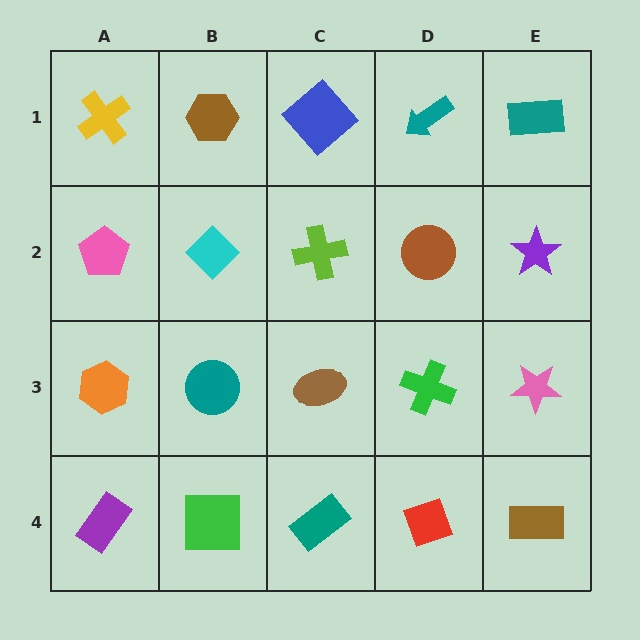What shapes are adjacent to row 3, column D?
A brown circle (row 2, column D), a red diamond (row 4, column D), a brown ellipse (row 3, column C), a pink star (row 3, column E).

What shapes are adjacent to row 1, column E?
A purple star (row 2, column E), a teal arrow (row 1, column D).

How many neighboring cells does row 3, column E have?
3.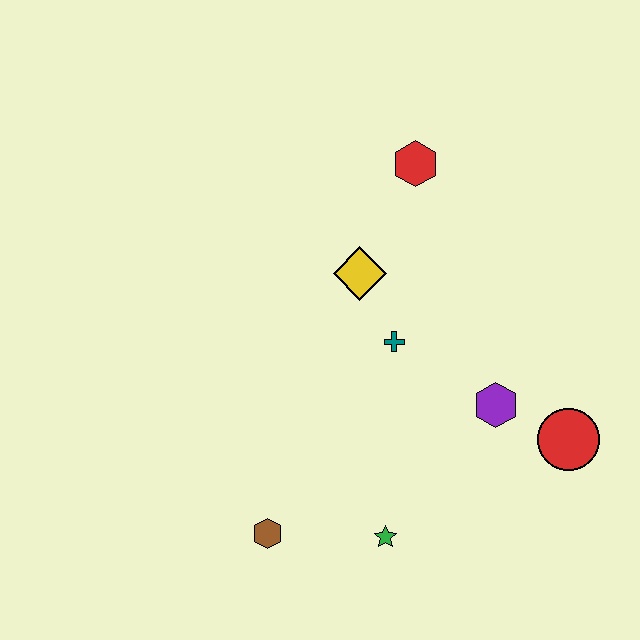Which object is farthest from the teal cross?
The brown hexagon is farthest from the teal cross.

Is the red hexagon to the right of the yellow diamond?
Yes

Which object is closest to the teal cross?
The yellow diamond is closest to the teal cross.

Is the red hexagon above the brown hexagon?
Yes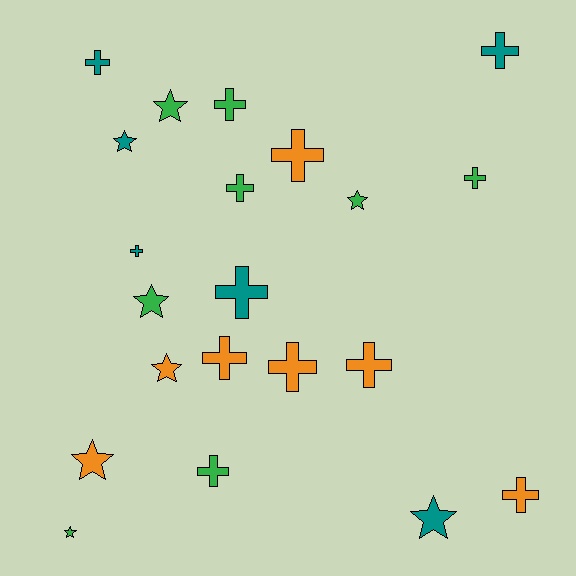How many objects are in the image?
There are 21 objects.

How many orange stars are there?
There are 2 orange stars.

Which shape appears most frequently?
Cross, with 13 objects.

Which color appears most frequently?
Green, with 8 objects.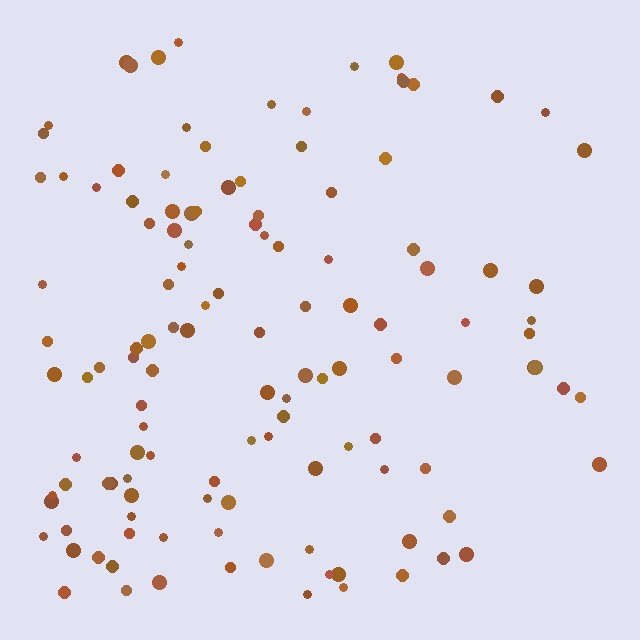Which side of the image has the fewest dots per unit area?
The right.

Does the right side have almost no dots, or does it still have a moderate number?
Still a moderate number, just noticeably fewer than the left.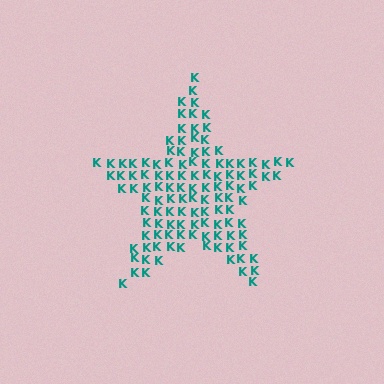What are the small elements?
The small elements are letter K's.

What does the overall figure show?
The overall figure shows a star.